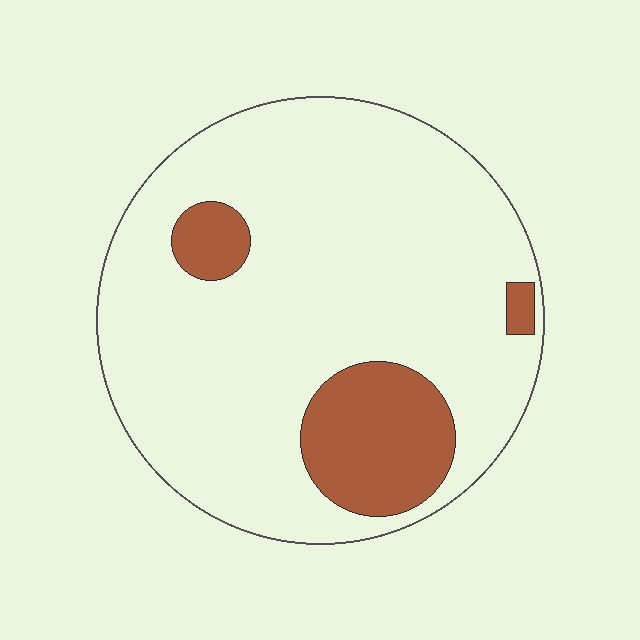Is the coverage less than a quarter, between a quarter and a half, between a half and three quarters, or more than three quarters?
Less than a quarter.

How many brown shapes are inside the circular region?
3.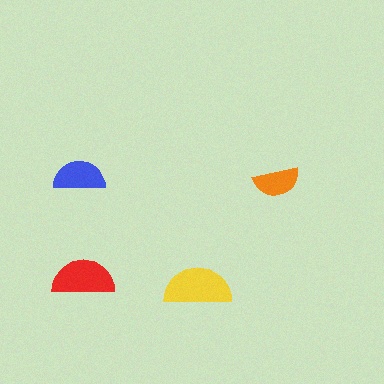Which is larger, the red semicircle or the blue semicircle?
The red one.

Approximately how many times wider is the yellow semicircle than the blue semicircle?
About 1.5 times wider.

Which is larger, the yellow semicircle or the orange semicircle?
The yellow one.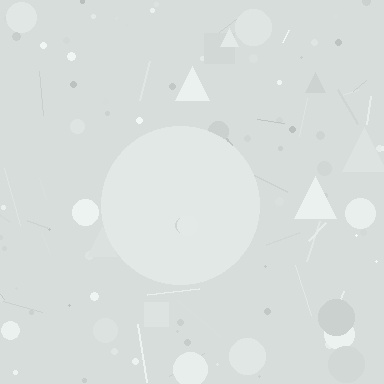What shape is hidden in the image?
A circle is hidden in the image.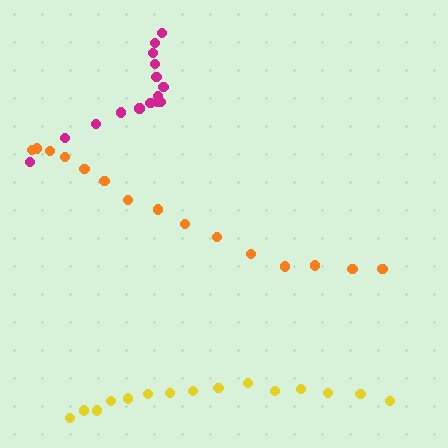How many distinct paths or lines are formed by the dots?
There are 3 distinct paths.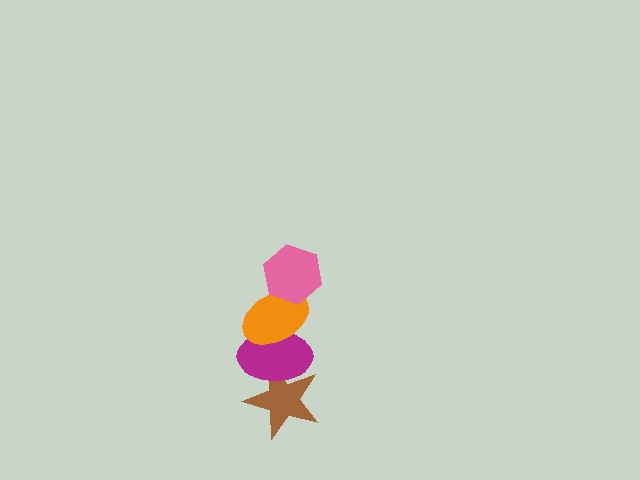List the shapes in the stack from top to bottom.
From top to bottom: the pink hexagon, the orange ellipse, the magenta ellipse, the brown star.